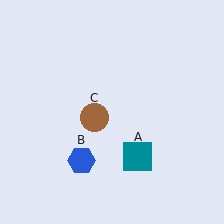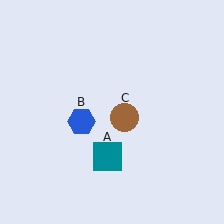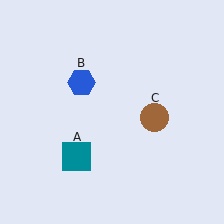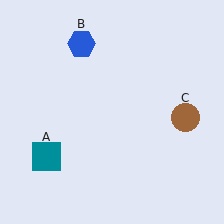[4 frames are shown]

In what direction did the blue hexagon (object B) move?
The blue hexagon (object B) moved up.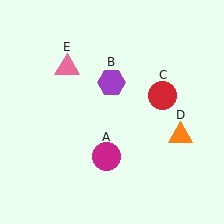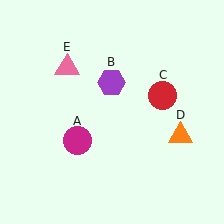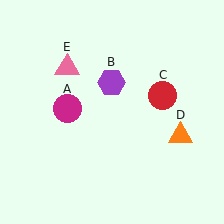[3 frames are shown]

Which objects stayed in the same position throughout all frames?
Purple hexagon (object B) and red circle (object C) and orange triangle (object D) and pink triangle (object E) remained stationary.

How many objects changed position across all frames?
1 object changed position: magenta circle (object A).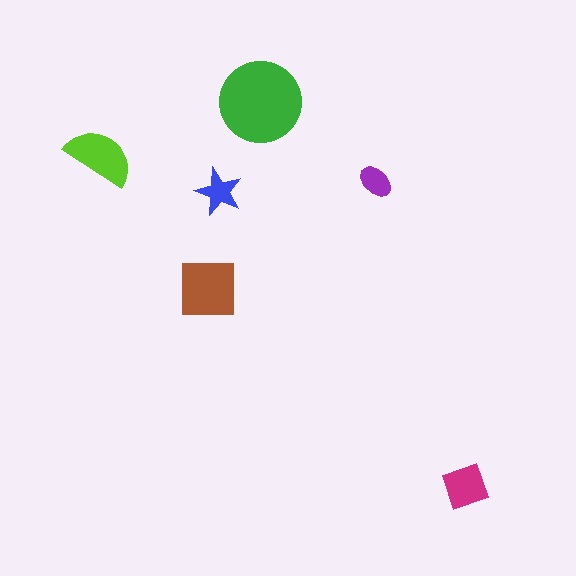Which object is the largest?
The green circle.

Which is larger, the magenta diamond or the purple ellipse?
The magenta diamond.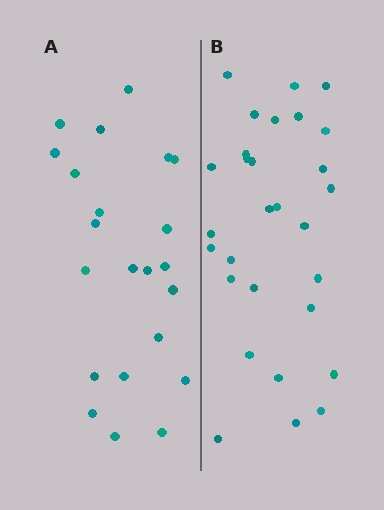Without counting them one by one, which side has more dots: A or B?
Region B (the right region) has more dots.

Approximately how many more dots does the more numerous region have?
Region B has roughly 8 or so more dots than region A.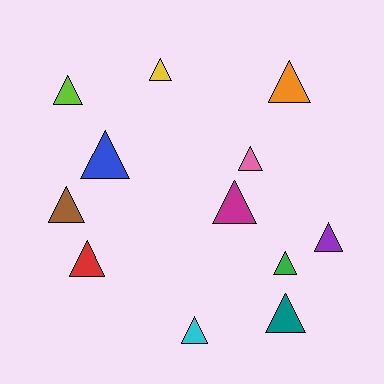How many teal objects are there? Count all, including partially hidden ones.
There is 1 teal object.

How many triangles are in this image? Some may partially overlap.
There are 12 triangles.